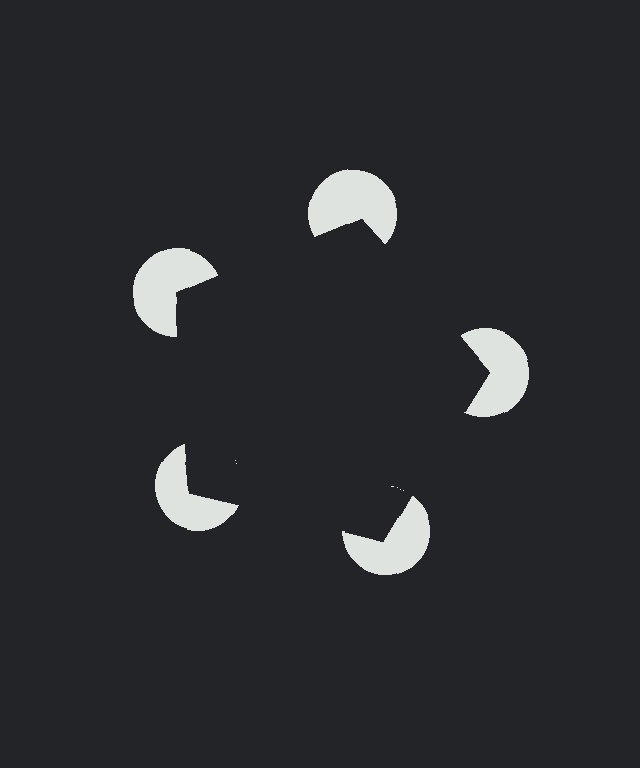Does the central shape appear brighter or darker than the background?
It typically appears slightly darker than the background, even though no actual brightness change is drawn.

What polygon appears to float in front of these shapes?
An illusory pentagon — its edges are inferred from the aligned wedge cuts in the pac-man discs, not physically drawn.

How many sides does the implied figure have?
5 sides.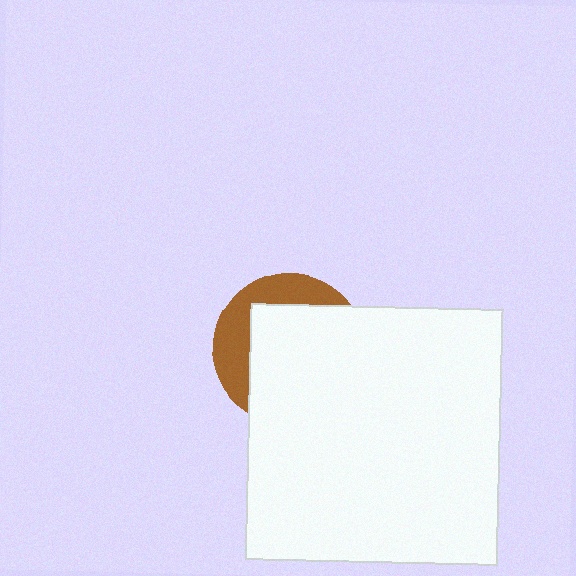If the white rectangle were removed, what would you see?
You would see the complete brown circle.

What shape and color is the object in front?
The object in front is a white rectangle.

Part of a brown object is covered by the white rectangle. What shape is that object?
It is a circle.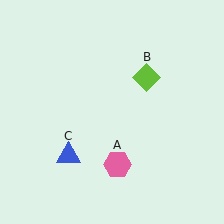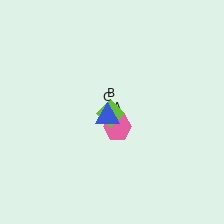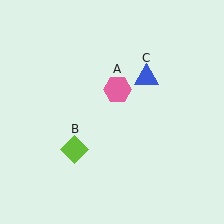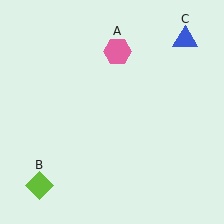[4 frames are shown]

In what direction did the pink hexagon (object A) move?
The pink hexagon (object A) moved up.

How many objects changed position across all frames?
3 objects changed position: pink hexagon (object A), lime diamond (object B), blue triangle (object C).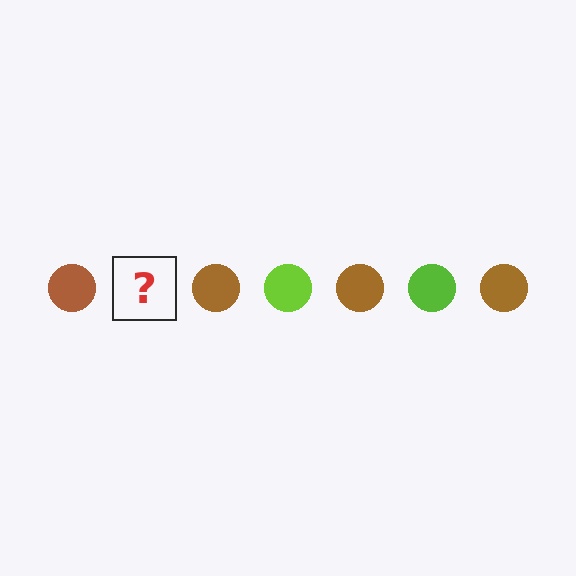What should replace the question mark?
The question mark should be replaced with a lime circle.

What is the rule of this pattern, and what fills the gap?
The rule is that the pattern cycles through brown, lime circles. The gap should be filled with a lime circle.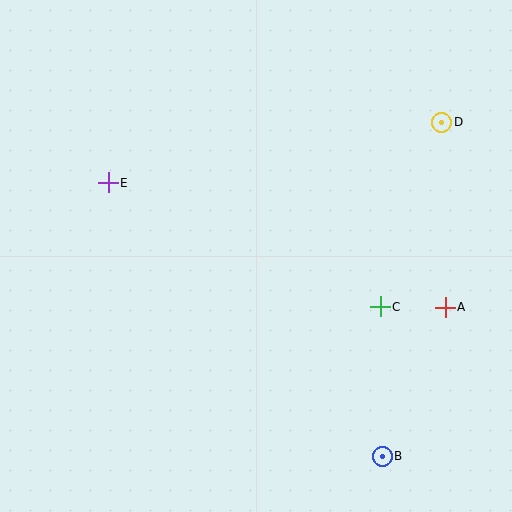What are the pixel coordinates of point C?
Point C is at (380, 307).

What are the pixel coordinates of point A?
Point A is at (445, 307).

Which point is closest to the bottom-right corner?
Point B is closest to the bottom-right corner.